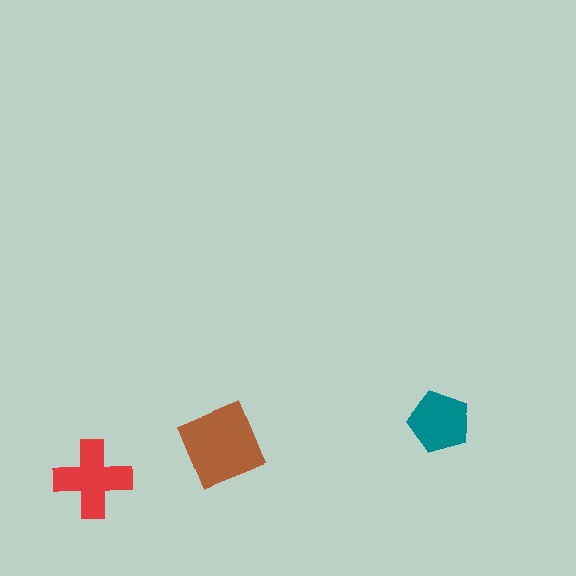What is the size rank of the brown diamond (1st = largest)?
1st.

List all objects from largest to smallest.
The brown diamond, the red cross, the teal pentagon.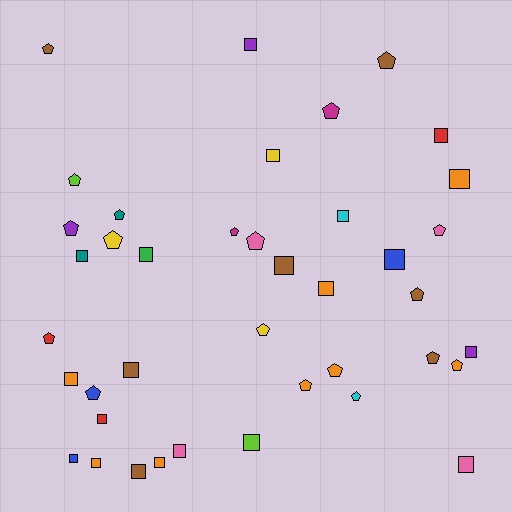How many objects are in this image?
There are 40 objects.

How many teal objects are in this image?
There are 2 teal objects.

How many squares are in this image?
There are 21 squares.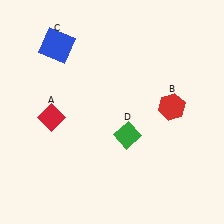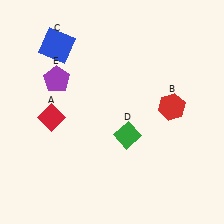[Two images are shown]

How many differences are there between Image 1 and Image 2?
There is 1 difference between the two images.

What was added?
A purple pentagon (E) was added in Image 2.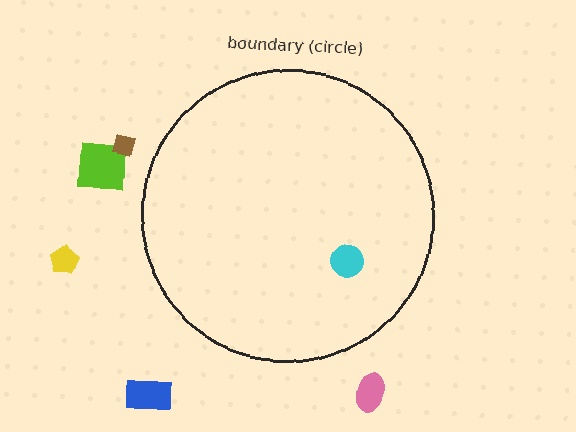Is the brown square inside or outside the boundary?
Outside.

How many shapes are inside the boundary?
1 inside, 5 outside.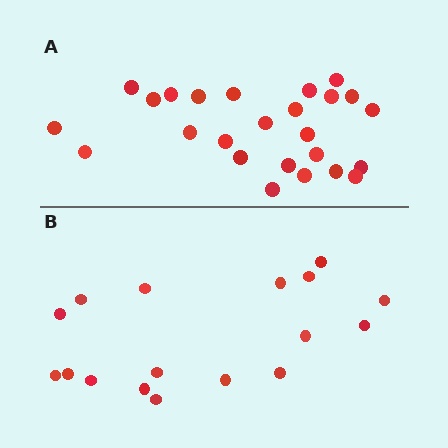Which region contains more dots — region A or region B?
Region A (the top region) has more dots.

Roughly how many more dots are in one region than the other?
Region A has roughly 8 or so more dots than region B.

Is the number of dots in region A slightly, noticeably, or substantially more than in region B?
Region A has substantially more. The ratio is roughly 1.5 to 1.